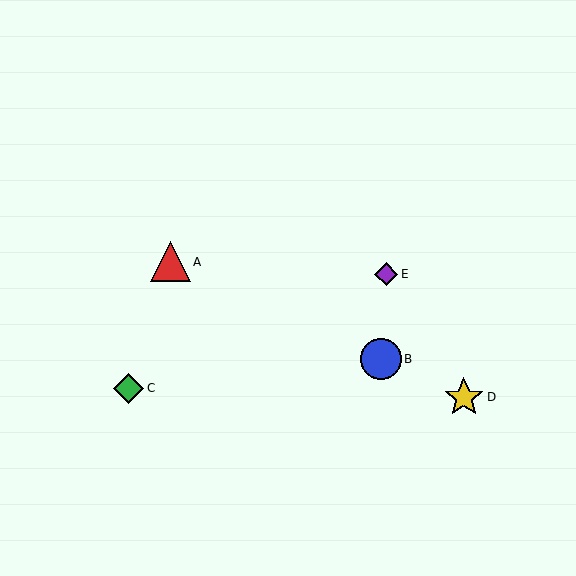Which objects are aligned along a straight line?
Objects A, B, D are aligned along a straight line.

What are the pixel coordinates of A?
Object A is at (170, 262).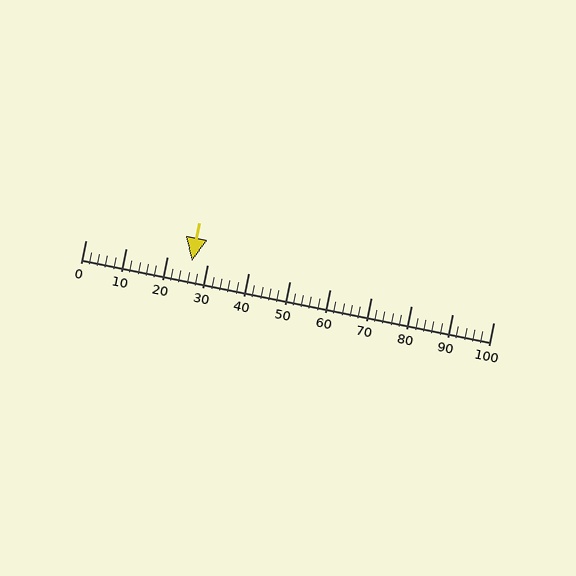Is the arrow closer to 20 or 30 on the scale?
The arrow is closer to 30.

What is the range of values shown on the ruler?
The ruler shows values from 0 to 100.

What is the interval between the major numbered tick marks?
The major tick marks are spaced 10 units apart.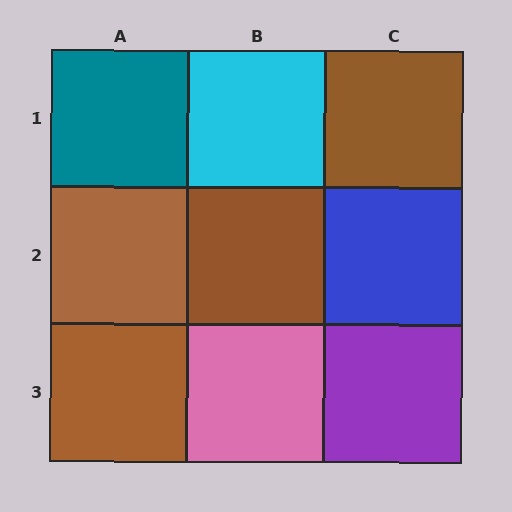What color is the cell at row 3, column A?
Brown.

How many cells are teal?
1 cell is teal.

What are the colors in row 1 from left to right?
Teal, cyan, brown.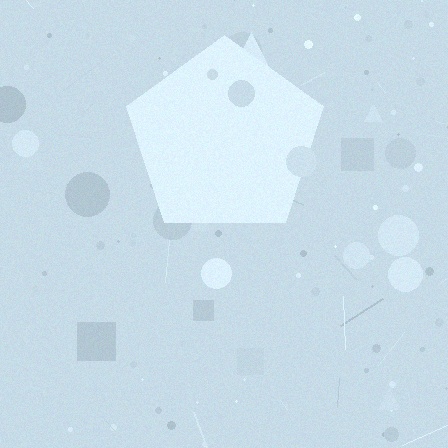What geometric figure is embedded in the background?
A pentagon is embedded in the background.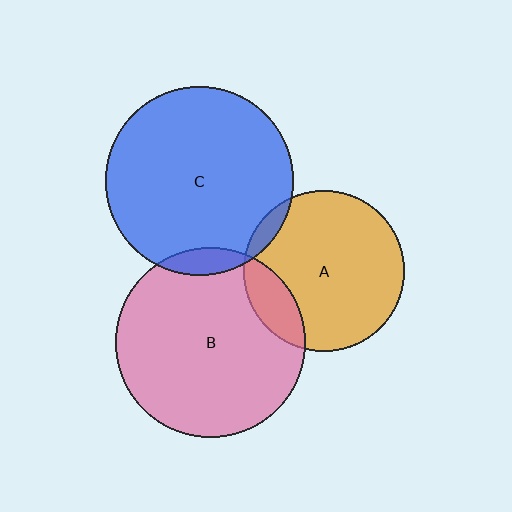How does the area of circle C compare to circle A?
Approximately 1.4 times.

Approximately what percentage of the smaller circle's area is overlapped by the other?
Approximately 5%.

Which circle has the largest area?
Circle B (pink).